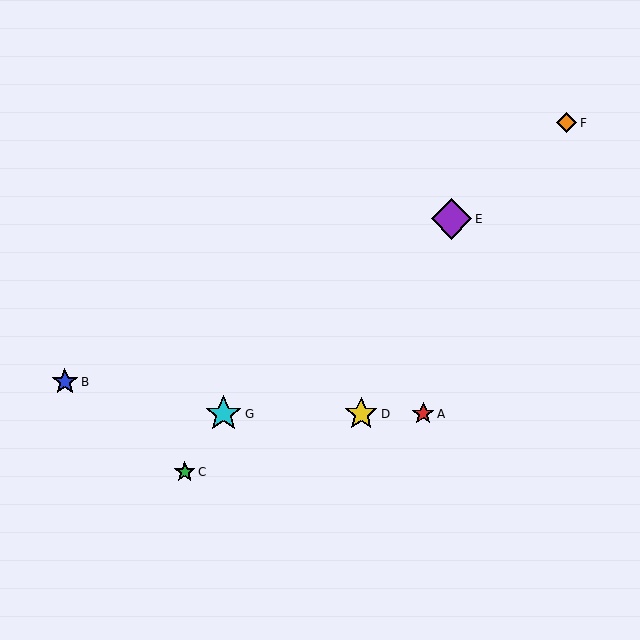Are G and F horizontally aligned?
No, G is at y≈414 and F is at y≈123.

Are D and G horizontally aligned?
Yes, both are at y≈414.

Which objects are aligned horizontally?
Objects A, D, G are aligned horizontally.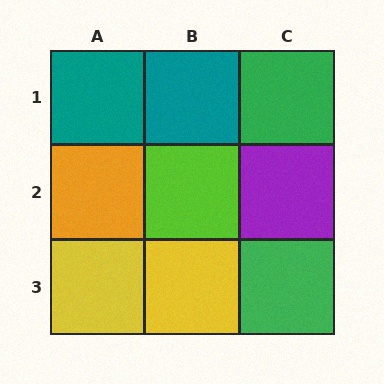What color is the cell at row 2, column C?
Purple.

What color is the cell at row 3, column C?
Green.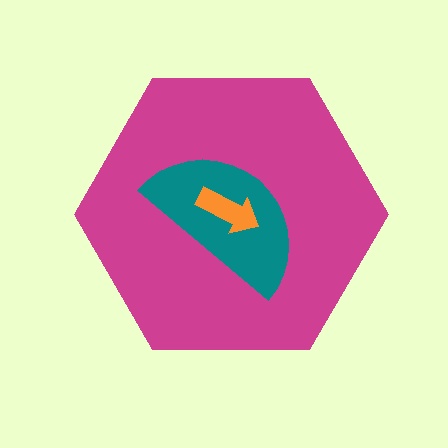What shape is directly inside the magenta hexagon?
The teal semicircle.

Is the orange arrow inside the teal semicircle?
Yes.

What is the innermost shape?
The orange arrow.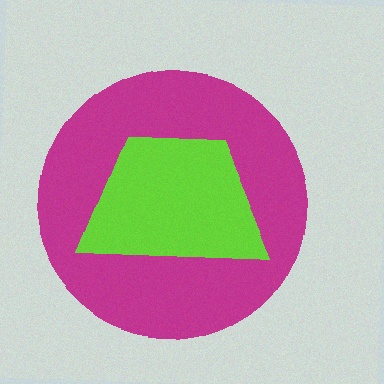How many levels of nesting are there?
2.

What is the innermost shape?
The lime trapezoid.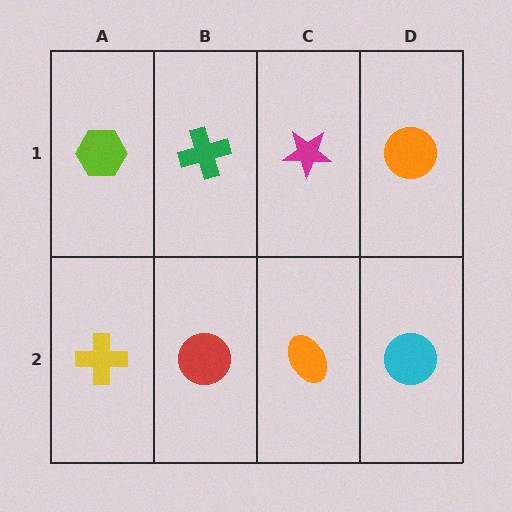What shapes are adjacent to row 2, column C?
A magenta star (row 1, column C), a red circle (row 2, column B), a cyan circle (row 2, column D).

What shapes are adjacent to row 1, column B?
A red circle (row 2, column B), a lime hexagon (row 1, column A), a magenta star (row 1, column C).